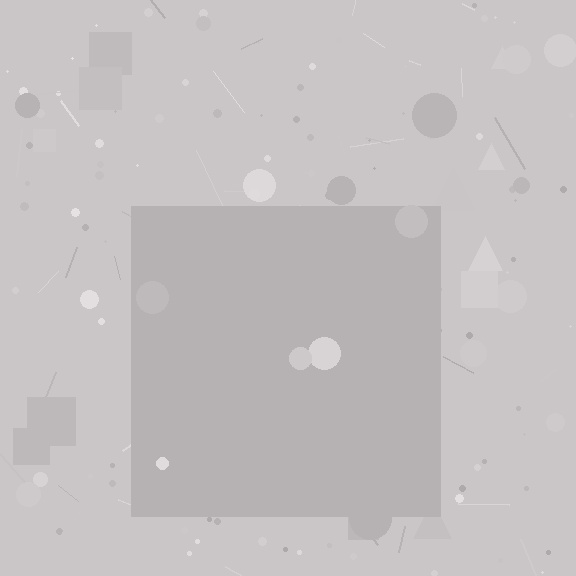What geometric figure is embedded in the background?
A square is embedded in the background.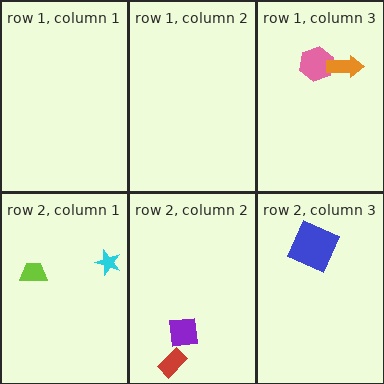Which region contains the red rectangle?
The row 2, column 2 region.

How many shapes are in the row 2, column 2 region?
2.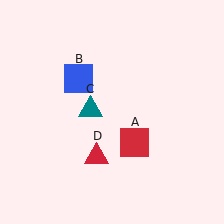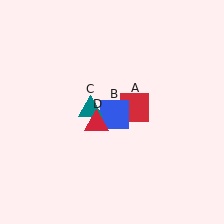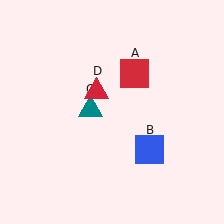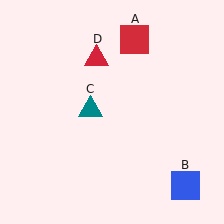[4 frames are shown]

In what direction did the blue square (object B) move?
The blue square (object B) moved down and to the right.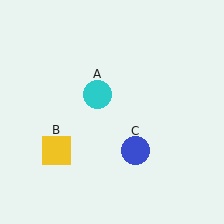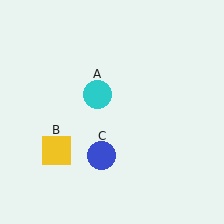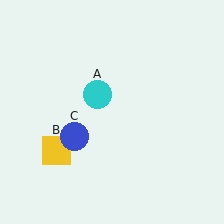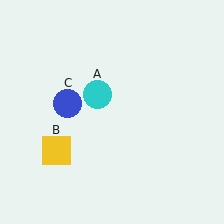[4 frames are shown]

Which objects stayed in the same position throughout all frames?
Cyan circle (object A) and yellow square (object B) remained stationary.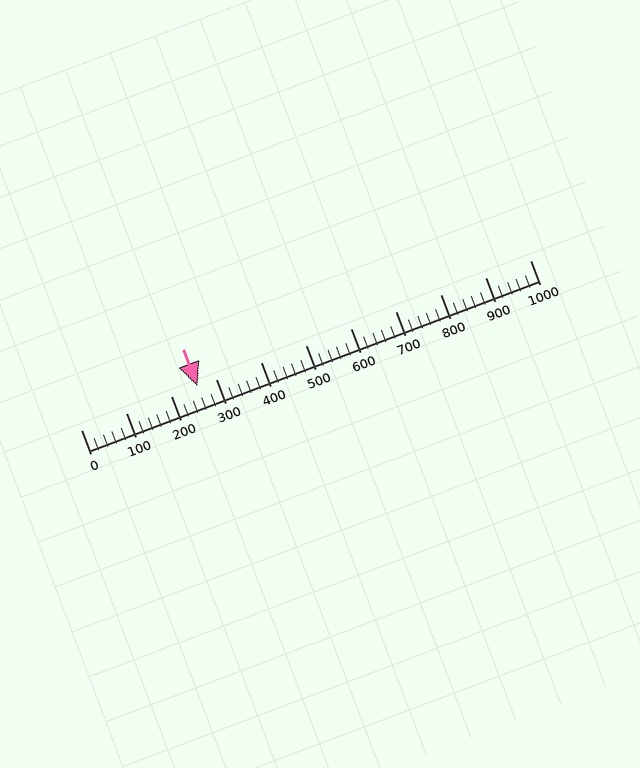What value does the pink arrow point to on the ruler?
The pink arrow points to approximately 260.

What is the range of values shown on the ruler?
The ruler shows values from 0 to 1000.